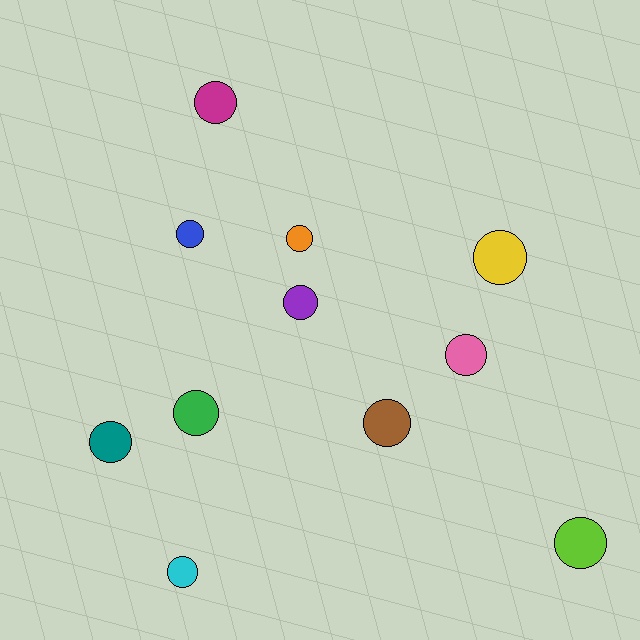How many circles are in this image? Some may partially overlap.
There are 11 circles.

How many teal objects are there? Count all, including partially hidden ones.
There is 1 teal object.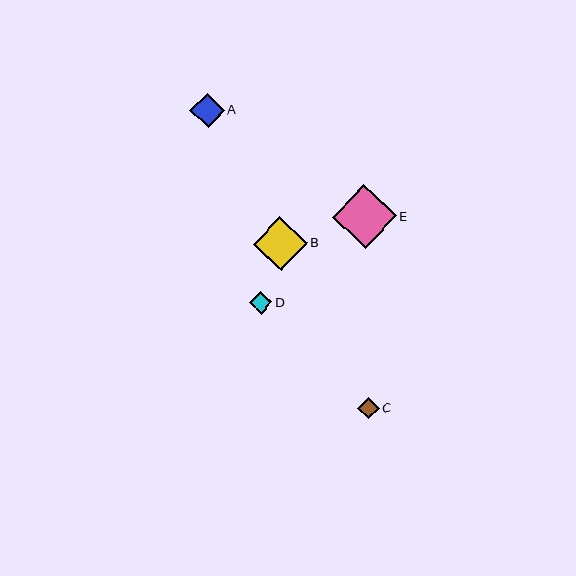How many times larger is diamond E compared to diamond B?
Diamond E is approximately 1.2 times the size of diamond B.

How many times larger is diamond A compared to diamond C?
Diamond A is approximately 1.6 times the size of diamond C.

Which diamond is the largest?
Diamond E is the largest with a size of approximately 64 pixels.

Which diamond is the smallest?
Diamond C is the smallest with a size of approximately 21 pixels.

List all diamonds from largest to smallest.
From largest to smallest: E, B, A, D, C.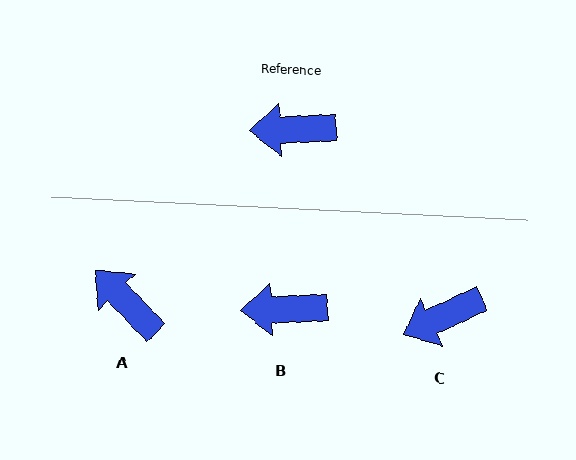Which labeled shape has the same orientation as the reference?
B.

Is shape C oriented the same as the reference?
No, it is off by about 22 degrees.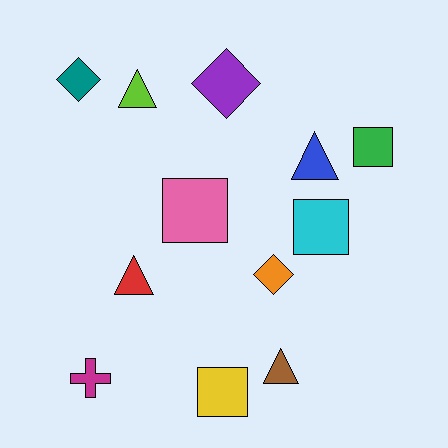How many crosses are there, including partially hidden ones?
There is 1 cross.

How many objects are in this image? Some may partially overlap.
There are 12 objects.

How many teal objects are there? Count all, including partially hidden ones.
There is 1 teal object.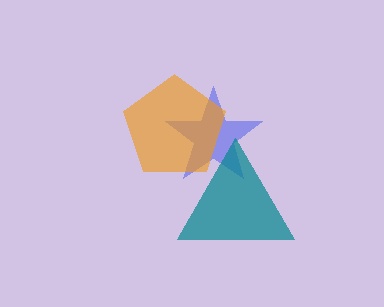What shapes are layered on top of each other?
The layered shapes are: a blue star, an orange pentagon, a teal triangle.